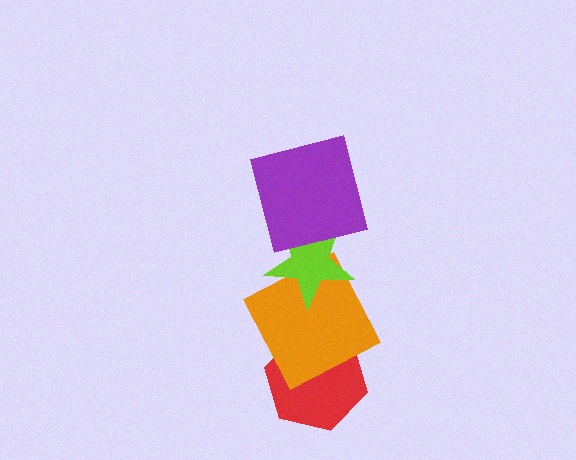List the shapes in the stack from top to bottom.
From top to bottom: the purple square, the lime star, the orange square, the red hexagon.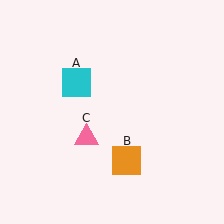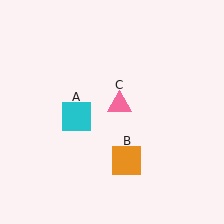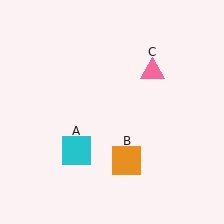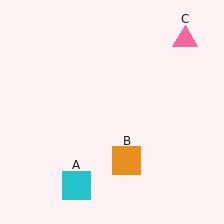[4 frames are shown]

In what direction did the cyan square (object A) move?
The cyan square (object A) moved down.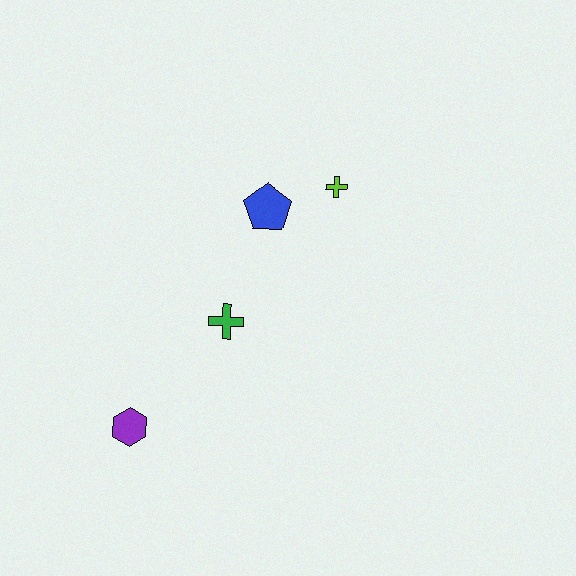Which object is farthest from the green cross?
The lime cross is farthest from the green cross.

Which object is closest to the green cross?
The blue pentagon is closest to the green cross.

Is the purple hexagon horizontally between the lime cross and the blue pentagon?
No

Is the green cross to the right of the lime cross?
No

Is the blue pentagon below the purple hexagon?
No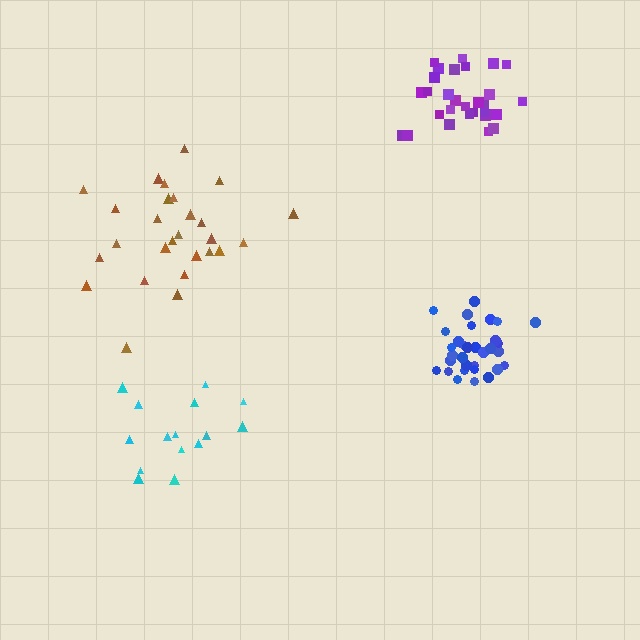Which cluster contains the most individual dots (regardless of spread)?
Blue (32).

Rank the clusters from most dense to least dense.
blue, purple, brown, cyan.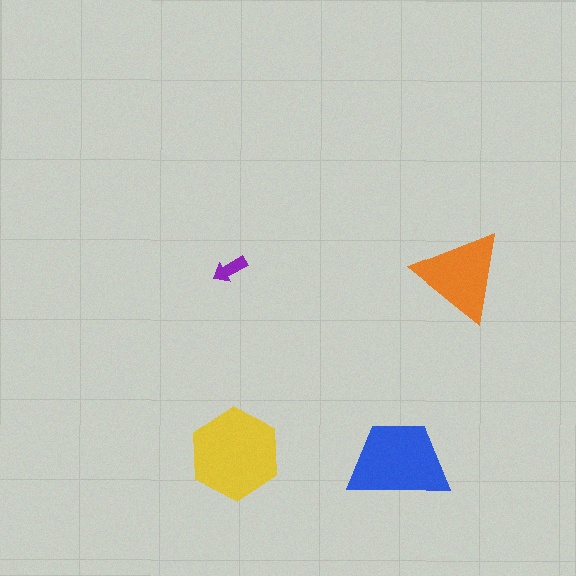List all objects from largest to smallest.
The yellow hexagon, the blue trapezoid, the orange triangle, the purple arrow.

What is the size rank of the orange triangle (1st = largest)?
3rd.